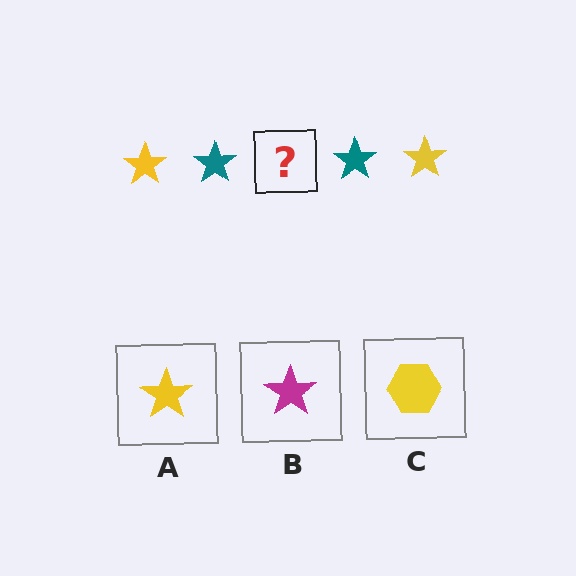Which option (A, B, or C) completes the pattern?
A.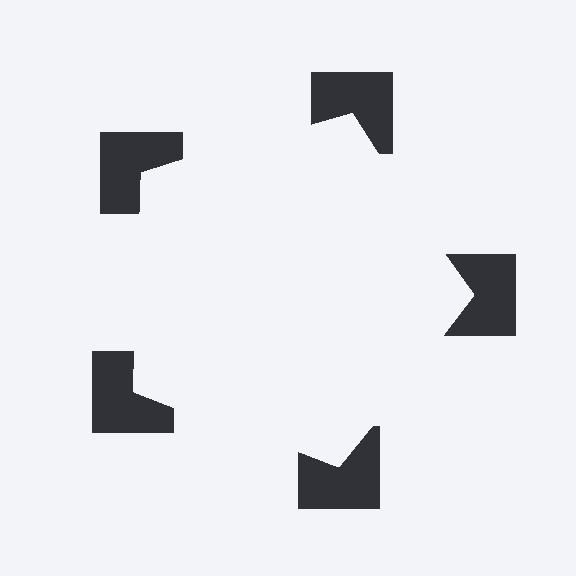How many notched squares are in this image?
There are 5 — one at each vertex of the illusory pentagon.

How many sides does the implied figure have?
5 sides.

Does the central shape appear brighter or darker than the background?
It typically appears slightly brighter than the background, even though no actual brightness change is drawn.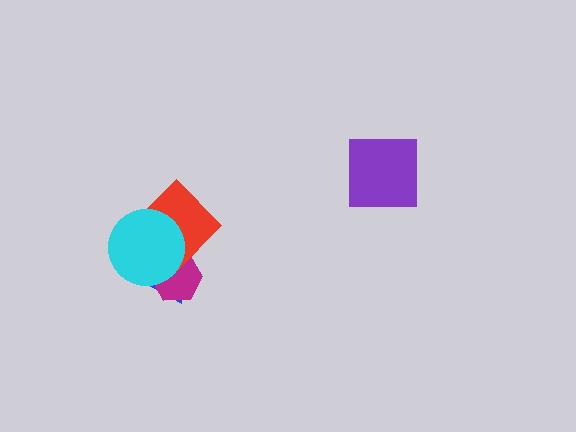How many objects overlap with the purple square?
0 objects overlap with the purple square.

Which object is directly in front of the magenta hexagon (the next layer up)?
The red diamond is directly in front of the magenta hexagon.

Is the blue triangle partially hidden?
Yes, it is partially covered by another shape.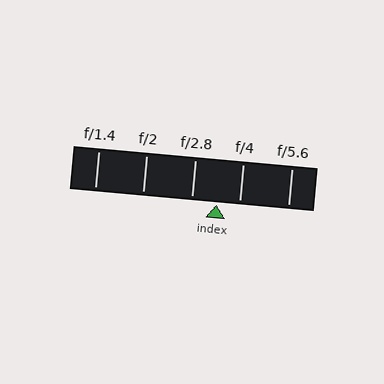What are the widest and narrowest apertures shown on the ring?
The widest aperture shown is f/1.4 and the narrowest is f/5.6.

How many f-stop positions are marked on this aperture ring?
There are 5 f-stop positions marked.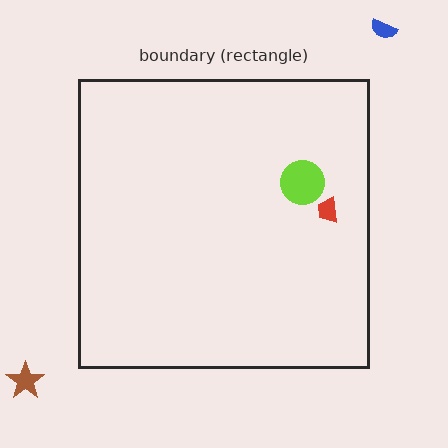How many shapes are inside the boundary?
2 inside, 2 outside.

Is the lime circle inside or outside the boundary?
Inside.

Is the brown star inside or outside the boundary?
Outside.